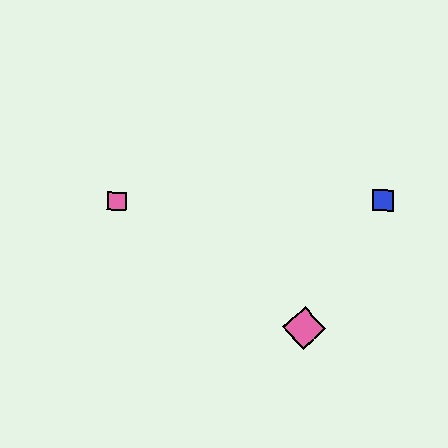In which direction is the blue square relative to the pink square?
The blue square is to the right of the pink square.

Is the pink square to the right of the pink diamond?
No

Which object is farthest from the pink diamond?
The pink square is farthest from the pink diamond.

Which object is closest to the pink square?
The pink diamond is closest to the pink square.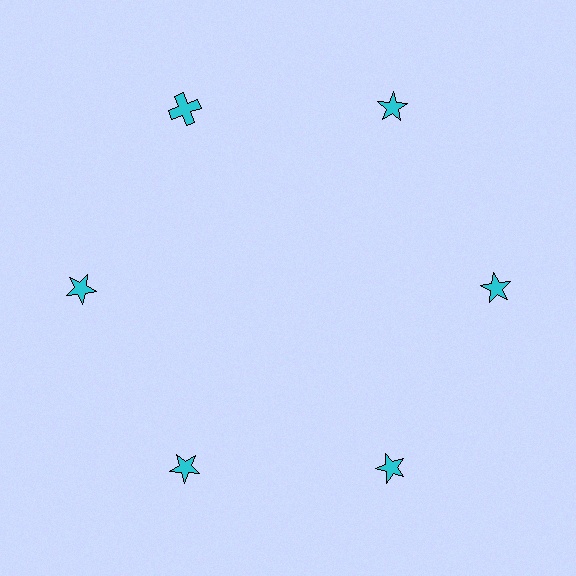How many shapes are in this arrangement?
There are 6 shapes arranged in a ring pattern.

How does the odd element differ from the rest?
It has a different shape: cross instead of star.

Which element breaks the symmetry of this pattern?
The cyan cross at roughly the 11 o'clock position breaks the symmetry. All other shapes are cyan stars.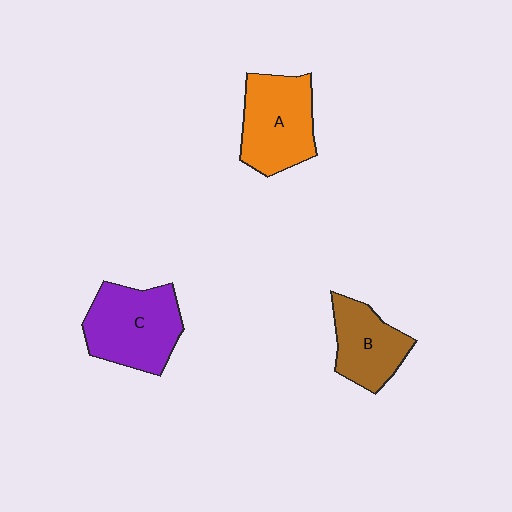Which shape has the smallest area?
Shape B (brown).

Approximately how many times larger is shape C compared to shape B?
Approximately 1.4 times.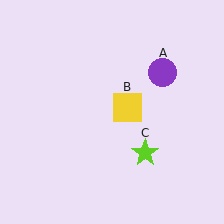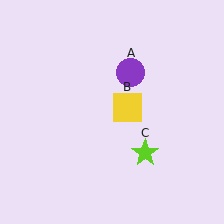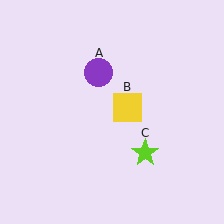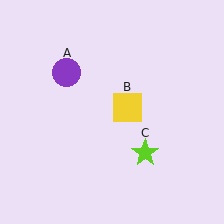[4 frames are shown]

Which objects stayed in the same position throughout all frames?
Yellow square (object B) and lime star (object C) remained stationary.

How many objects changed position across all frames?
1 object changed position: purple circle (object A).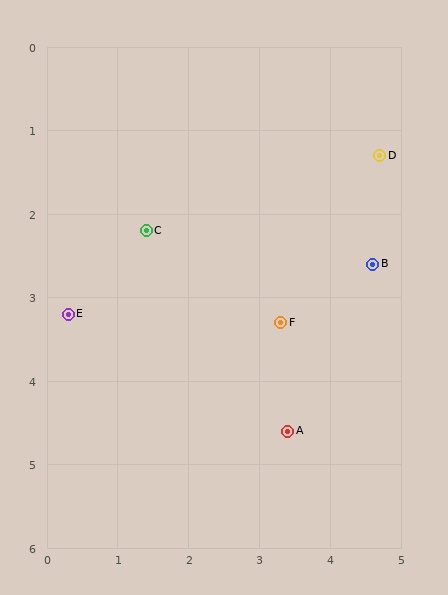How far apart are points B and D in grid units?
Points B and D are about 1.3 grid units apart.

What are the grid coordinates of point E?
Point E is at approximately (0.3, 3.2).